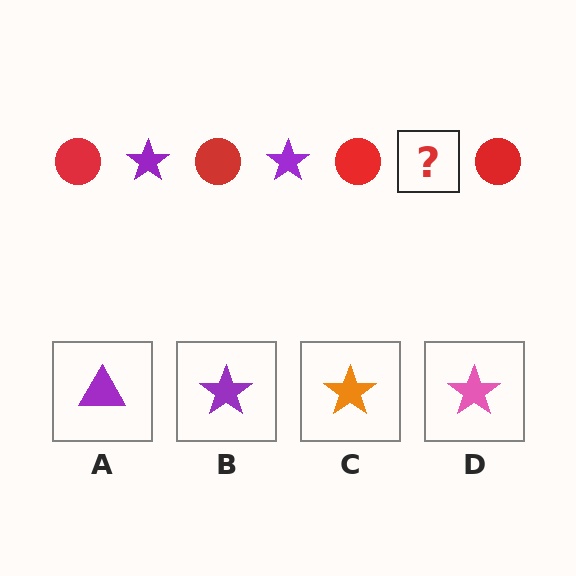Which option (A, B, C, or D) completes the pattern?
B.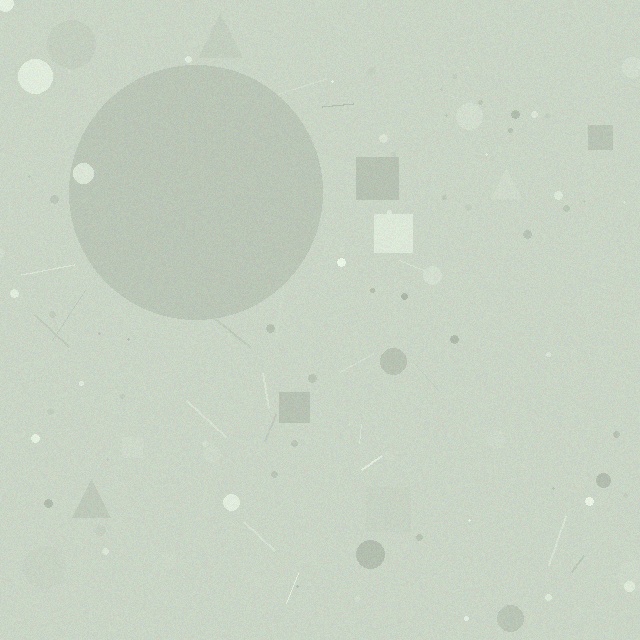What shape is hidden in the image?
A circle is hidden in the image.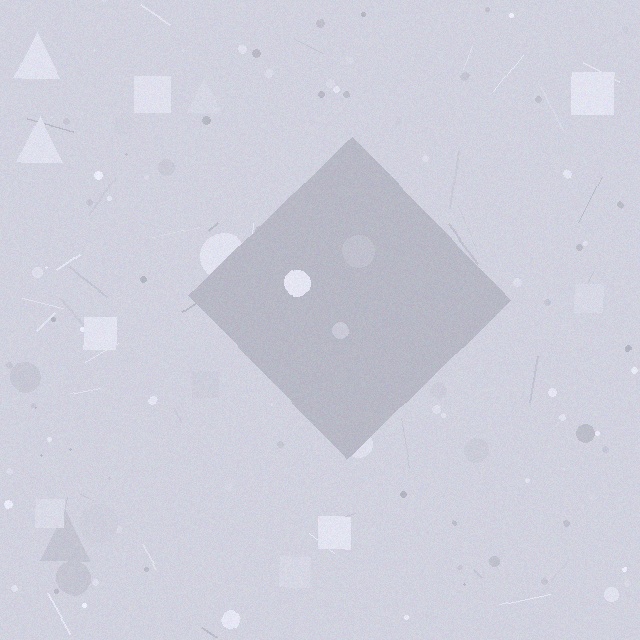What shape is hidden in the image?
A diamond is hidden in the image.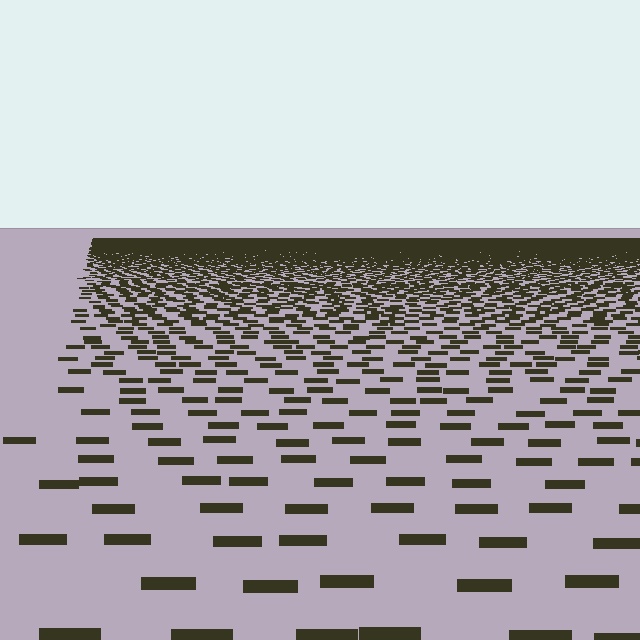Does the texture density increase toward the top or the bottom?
Density increases toward the top.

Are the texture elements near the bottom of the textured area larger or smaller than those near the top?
Larger. Near the bottom, elements are closer to the viewer and appear at a bigger on-screen size.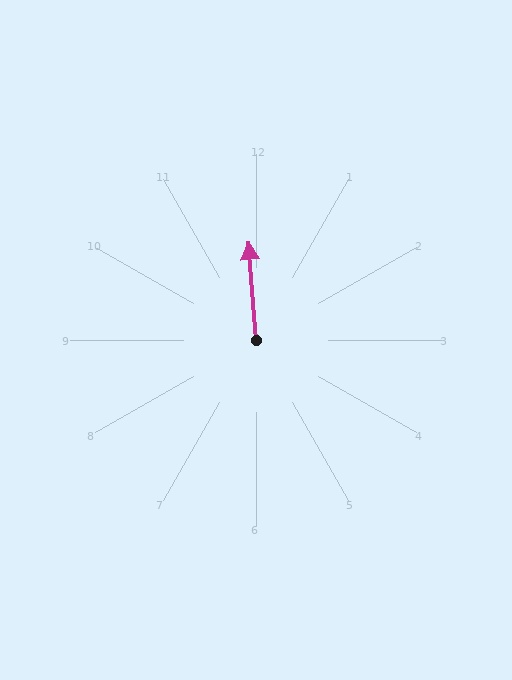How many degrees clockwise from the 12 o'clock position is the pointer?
Approximately 356 degrees.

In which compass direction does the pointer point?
North.